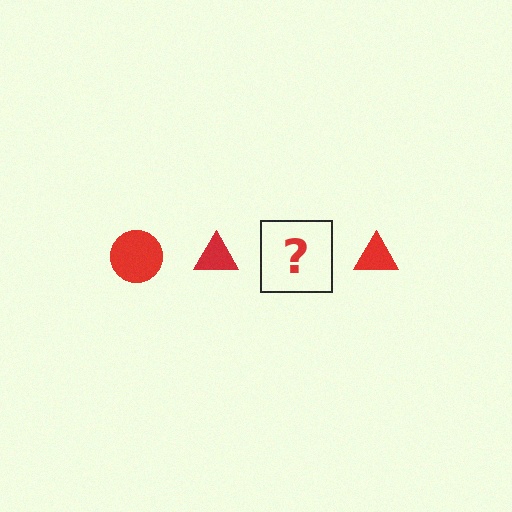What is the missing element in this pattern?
The missing element is a red circle.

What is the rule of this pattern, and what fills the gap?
The rule is that the pattern cycles through circle, triangle shapes in red. The gap should be filled with a red circle.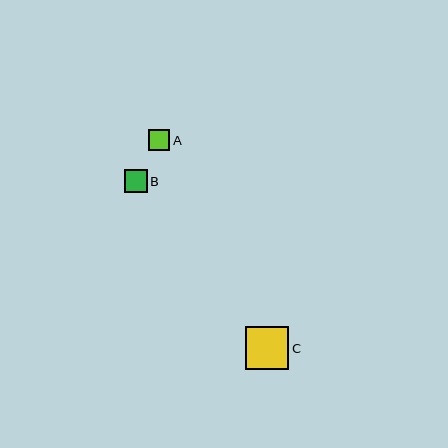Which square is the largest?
Square C is the largest with a size of approximately 43 pixels.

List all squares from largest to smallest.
From largest to smallest: C, B, A.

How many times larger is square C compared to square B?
Square C is approximately 1.9 times the size of square B.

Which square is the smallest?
Square A is the smallest with a size of approximately 22 pixels.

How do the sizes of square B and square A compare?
Square B and square A are approximately the same size.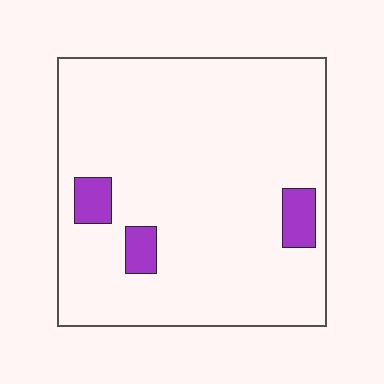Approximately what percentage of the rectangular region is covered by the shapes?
Approximately 5%.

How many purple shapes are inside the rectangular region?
3.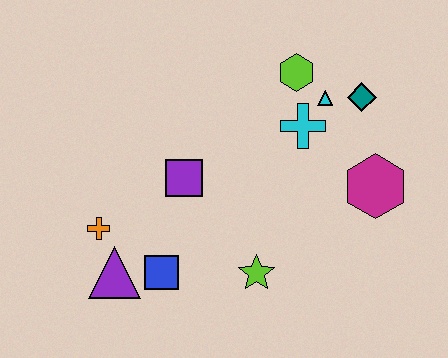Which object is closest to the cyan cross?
The cyan triangle is closest to the cyan cross.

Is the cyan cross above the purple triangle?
Yes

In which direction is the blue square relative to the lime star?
The blue square is to the left of the lime star.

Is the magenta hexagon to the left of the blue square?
No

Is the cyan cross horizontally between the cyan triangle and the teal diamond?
No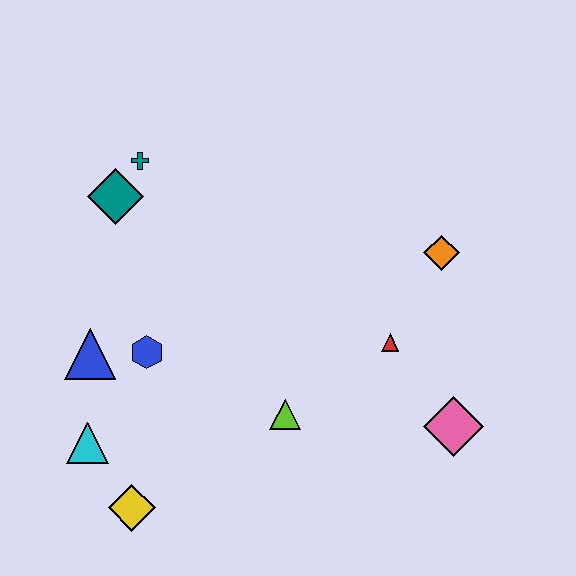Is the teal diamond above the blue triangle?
Yes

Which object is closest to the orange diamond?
The red triangle is closest to the orange diamond.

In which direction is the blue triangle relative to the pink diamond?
The blue triangle is to the left of the pink diamond.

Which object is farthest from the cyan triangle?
The orange diamond is farthest from the cyan triangle.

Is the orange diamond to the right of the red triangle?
Yes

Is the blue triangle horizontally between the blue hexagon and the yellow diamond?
No